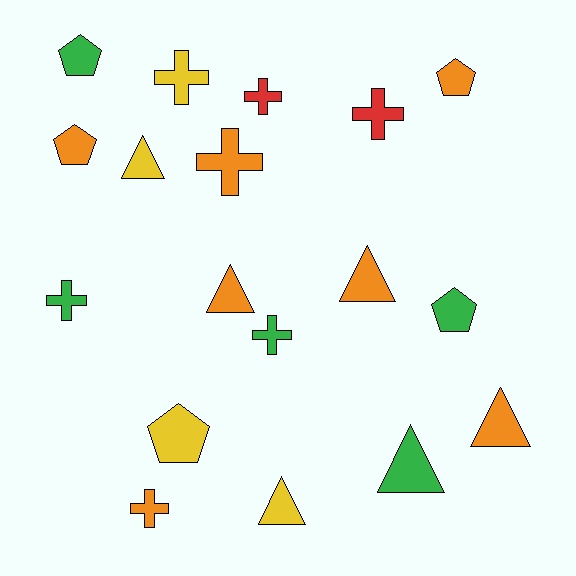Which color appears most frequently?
Orange, with 7 objects.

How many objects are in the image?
There are 18 objects.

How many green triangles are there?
There is 1 green triangle.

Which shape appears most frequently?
Cross, with 7 objects.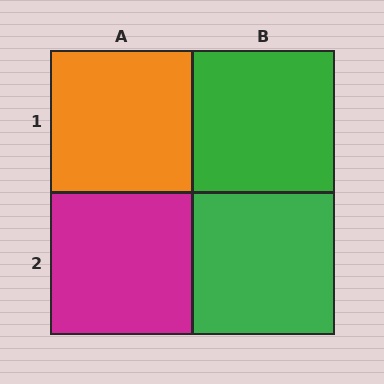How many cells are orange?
1 cell is orange.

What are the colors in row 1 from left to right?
Orange, green.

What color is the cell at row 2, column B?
Green.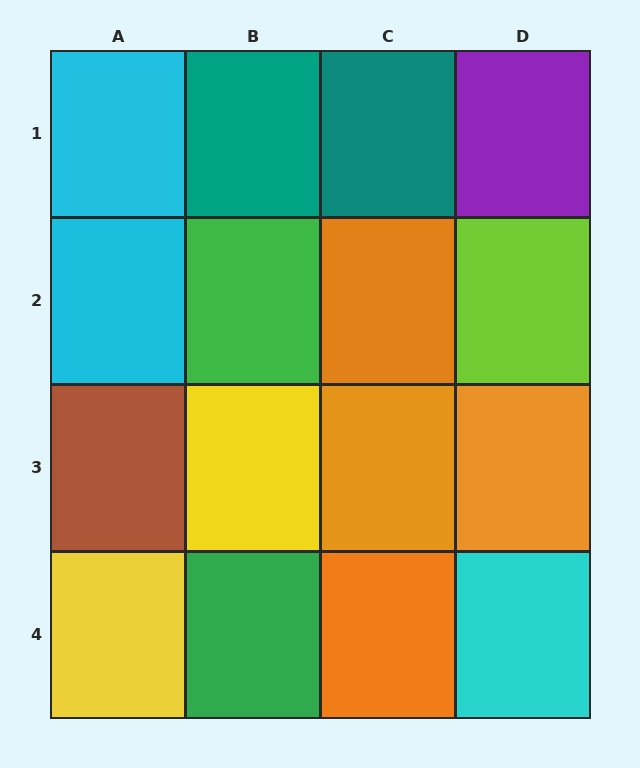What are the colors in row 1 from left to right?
Cyan, teal, teal, purple.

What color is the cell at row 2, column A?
Cyan.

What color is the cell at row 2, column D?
Lime.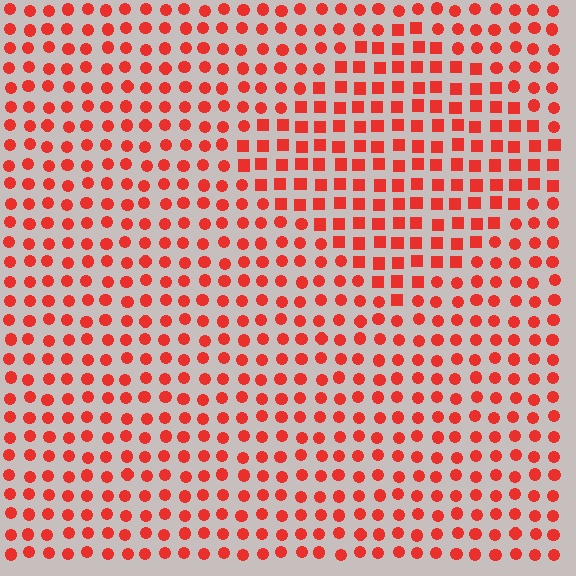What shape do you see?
I see a diamond.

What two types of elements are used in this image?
The image uses squares inside the diamond region and circles outside it.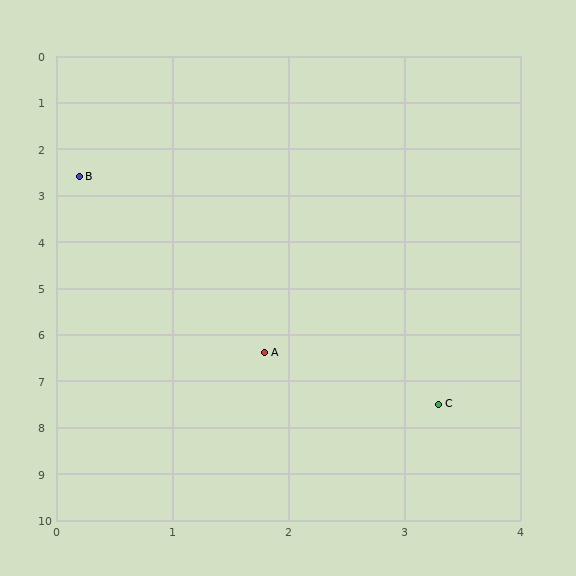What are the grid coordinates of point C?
Point C is at approximately (3.3, 7.5).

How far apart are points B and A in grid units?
Points B and A are about 4.1 grid units apart.